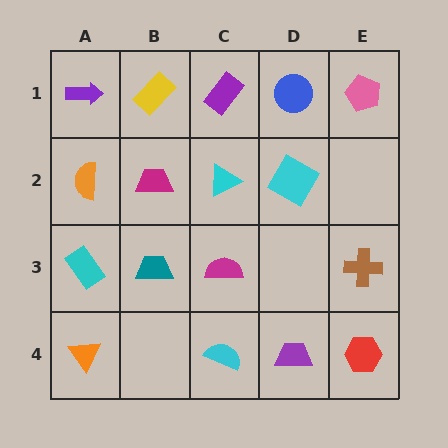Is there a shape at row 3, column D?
No, that cell is empty.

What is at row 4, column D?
A purple trapezoid.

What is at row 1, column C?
A purple rectangle.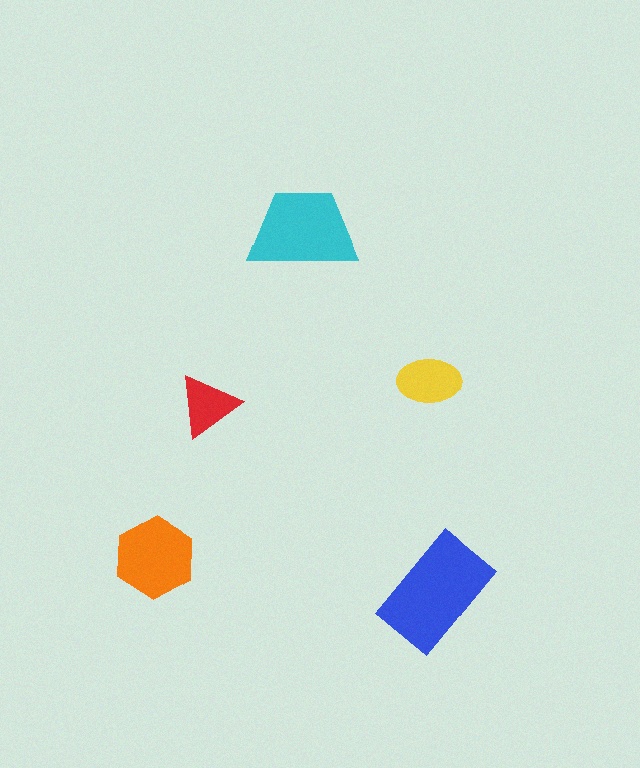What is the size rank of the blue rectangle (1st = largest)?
1st.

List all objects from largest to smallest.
The blue rectangle, the cyan trapezoid, the orange hexagon, the yellow ellipse, the red triangle.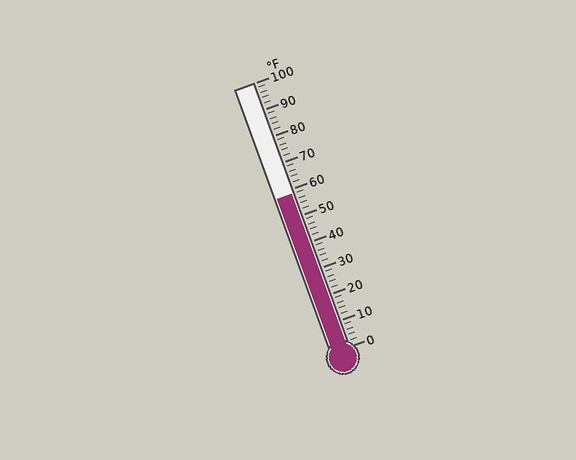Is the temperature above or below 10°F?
The temperature is above 10°F.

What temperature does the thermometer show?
The thermometer shows approximately 58°F.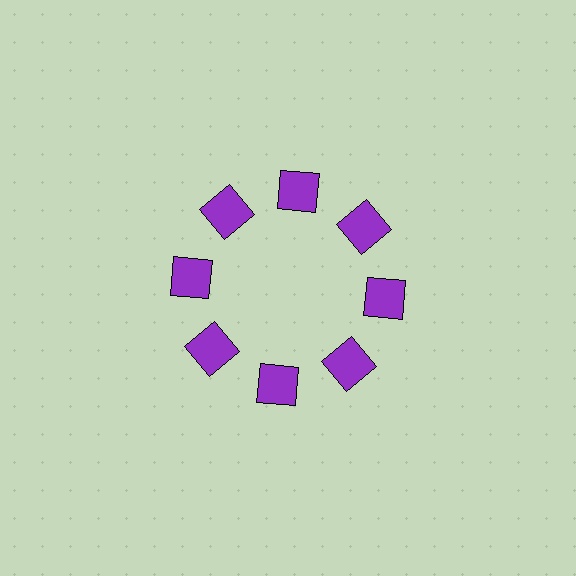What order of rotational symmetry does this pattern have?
This pattern has 8-fold rotational symmetry.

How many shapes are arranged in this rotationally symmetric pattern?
There are 8 shapes, arranged in 8 groups of 1.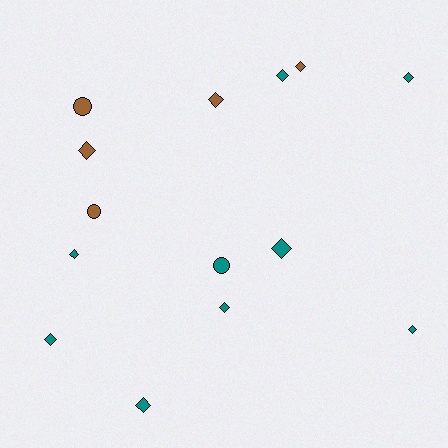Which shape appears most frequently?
Diamond, with 11 objects.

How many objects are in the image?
There are 14 objects.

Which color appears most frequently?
Teal, with 9 objects.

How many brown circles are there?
There are 2 brown circles.